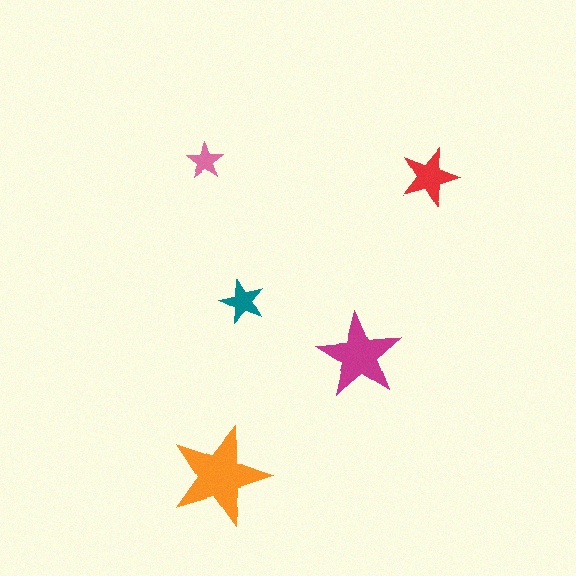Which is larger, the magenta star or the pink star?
The magenta one.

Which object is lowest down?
The orange star is bottommost.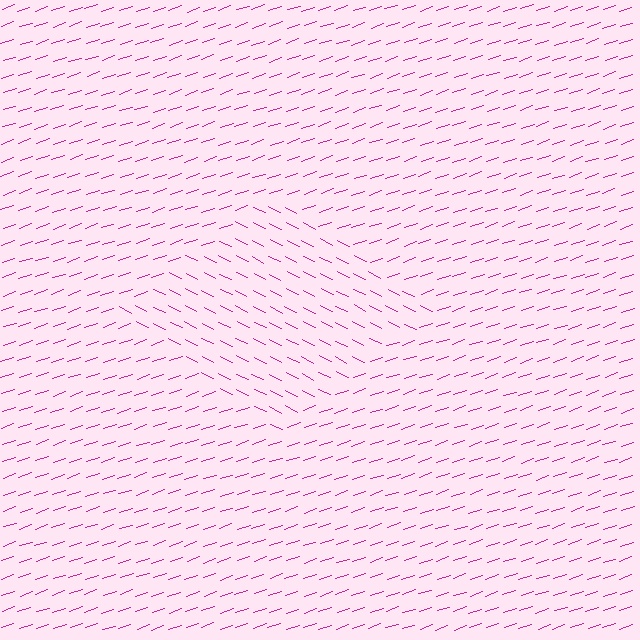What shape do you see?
I see a diamond.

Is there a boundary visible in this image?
Yes, there is a texture boundary formed by a change in line orientation.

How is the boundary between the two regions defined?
The boundary is defined purely by a change in line orientation (approximately 45 degrees difference). All lines are the same color and thickness.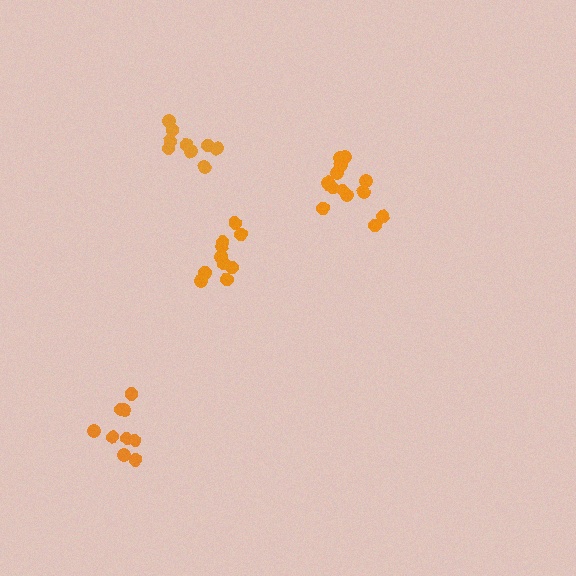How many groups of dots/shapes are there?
There are 4 groups.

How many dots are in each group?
Group 1: 10 dots, Group 2: 13 dots, Group 3: 9 dots, Group 4: 9 dots (41 total).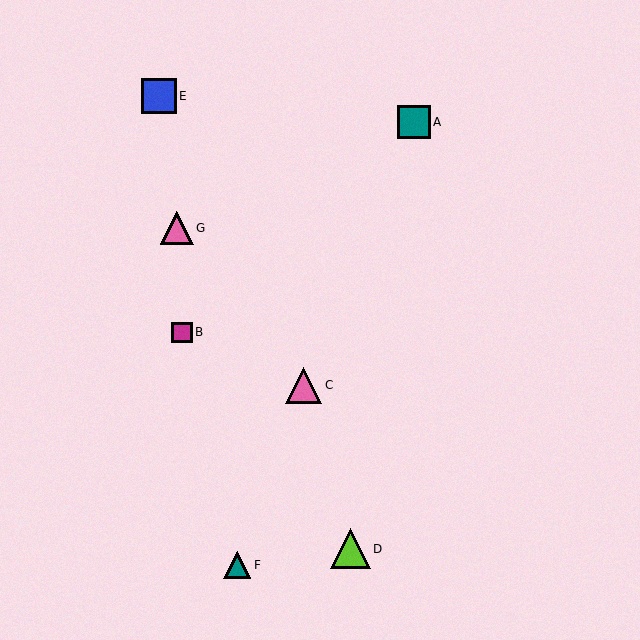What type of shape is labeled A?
Shape A is a teal square.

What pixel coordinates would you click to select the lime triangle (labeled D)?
Click at (350, 549) to select the lime triangle D.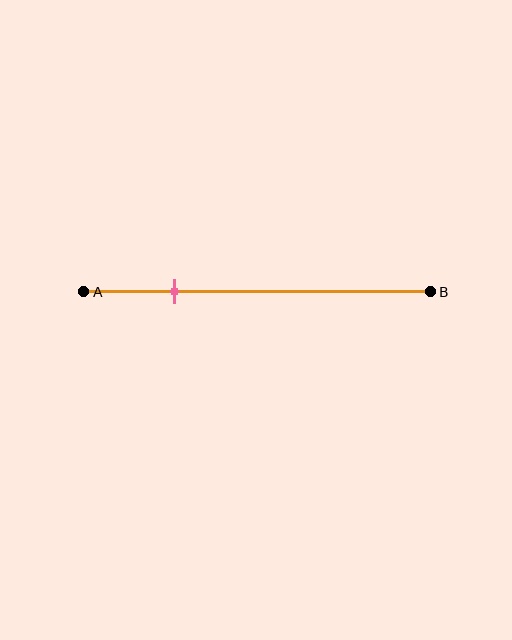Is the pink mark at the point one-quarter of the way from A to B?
Yes, the mark is approximately at the one-quarter point.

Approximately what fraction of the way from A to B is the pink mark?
The pink mark is approximately 25% of the way from A to B.